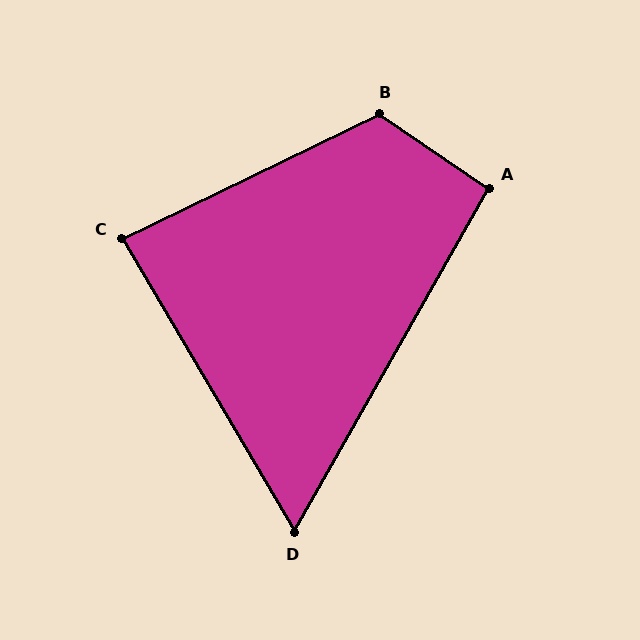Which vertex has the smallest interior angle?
D, at approximately 60 degrees.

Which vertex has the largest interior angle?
B, at approximately 120 degrees.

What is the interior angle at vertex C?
Approximately 85 degrees (approximately right).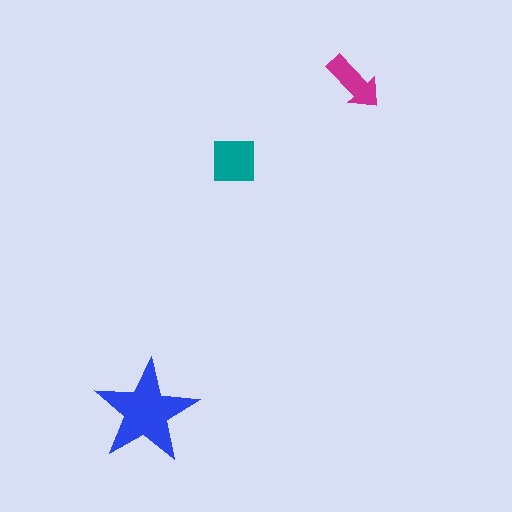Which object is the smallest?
The magenta arrow.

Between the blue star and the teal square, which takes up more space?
The blue star.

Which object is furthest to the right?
The magenta arrow is rightmost.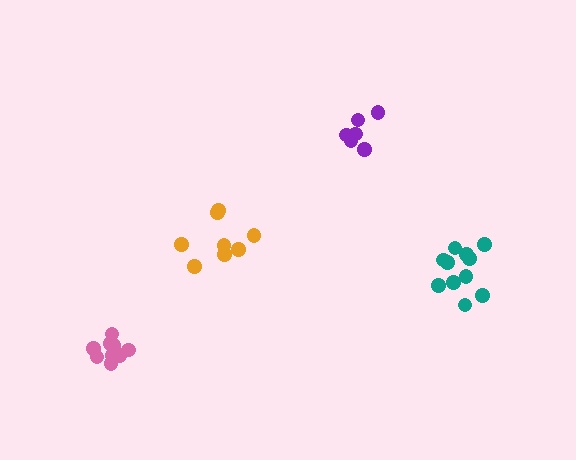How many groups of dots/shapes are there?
There are 4 groups.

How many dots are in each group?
Group 1: 12 dots, Group 2: 6 dots, Group 3: 8 dots, Group 4: 9 dots (35 total).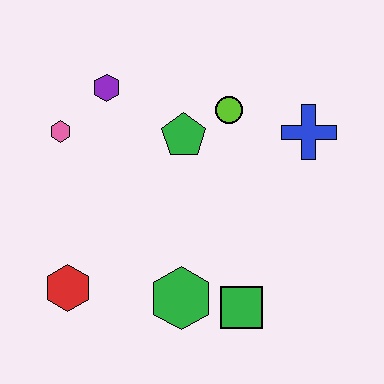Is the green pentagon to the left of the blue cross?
Yes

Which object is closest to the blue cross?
The lime circle is closest to the blue cross.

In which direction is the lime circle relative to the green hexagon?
The lime circle is above the green hexagon.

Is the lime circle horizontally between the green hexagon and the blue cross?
Yes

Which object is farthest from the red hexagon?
The blue cross is farthest from the red hexagon.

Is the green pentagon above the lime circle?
No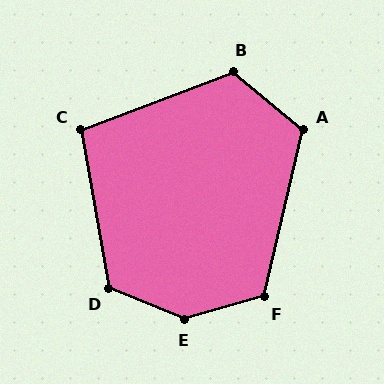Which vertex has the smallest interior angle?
C, at approximately 101 degrees.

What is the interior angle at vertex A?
Approximately 117 degrees (obtuse).